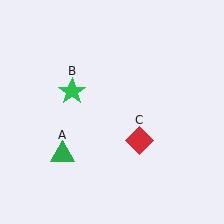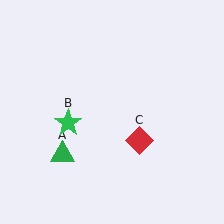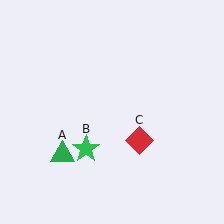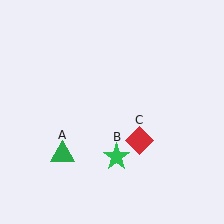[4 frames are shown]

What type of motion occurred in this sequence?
The green star (object B) rotated counterclockwise around the center of the scene.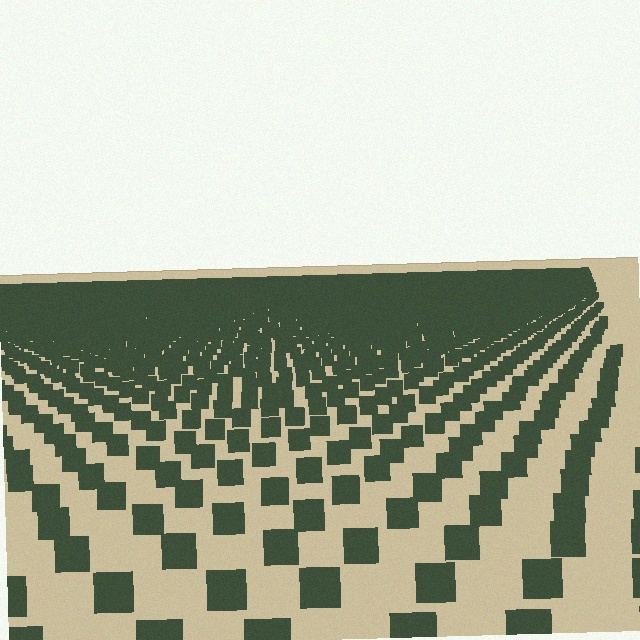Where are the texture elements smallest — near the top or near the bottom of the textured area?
Near the top.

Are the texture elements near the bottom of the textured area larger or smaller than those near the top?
Larger. Near the bottom, elements are closer to the viewer and appear at a bigger on-screen size.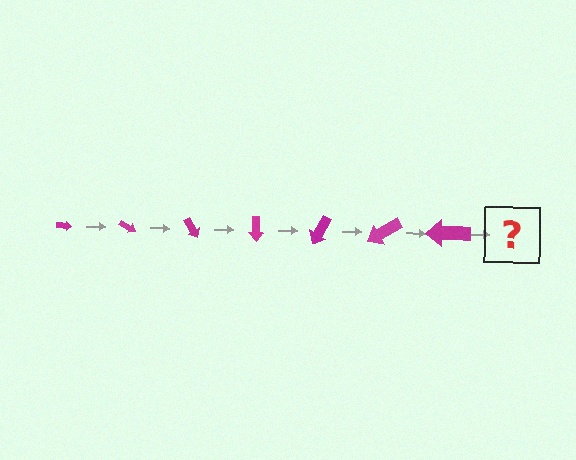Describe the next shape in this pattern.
It should be an arrow, larger than the previous one and rotated 210 degrees from the start.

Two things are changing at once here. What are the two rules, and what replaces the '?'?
The two rules are that the arrow grows larger each step and it rotates 30 degrees each step. The '?' should be an arrow, larger than the previous one and rotated 210 degrees from the start.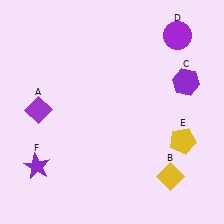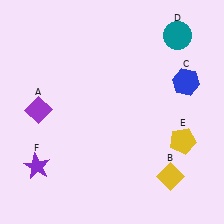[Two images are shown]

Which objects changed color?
C changed from purple to blue. D changed from purple to teal.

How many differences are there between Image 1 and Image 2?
There are 2 differences between the two images.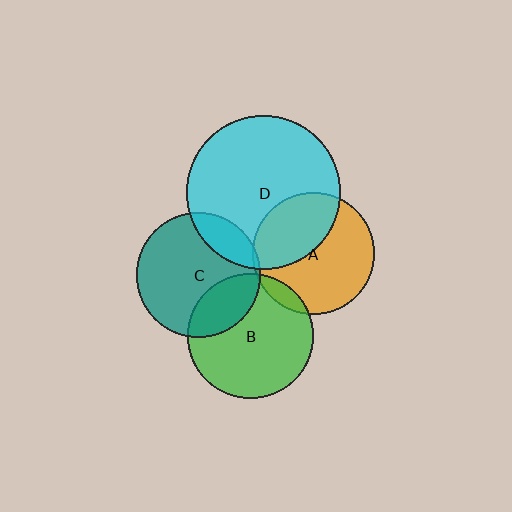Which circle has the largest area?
Circle D (cyan).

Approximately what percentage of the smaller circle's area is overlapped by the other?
Approximately 40%.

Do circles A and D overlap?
Yes.